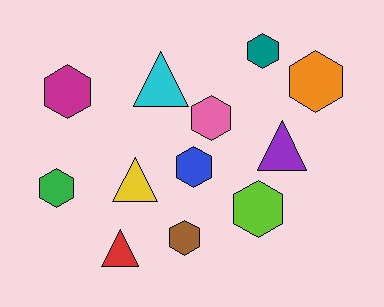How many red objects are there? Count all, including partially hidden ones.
There is 1 red object.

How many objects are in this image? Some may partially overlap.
There are 12 objects.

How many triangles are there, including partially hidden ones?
There are 4 triangles.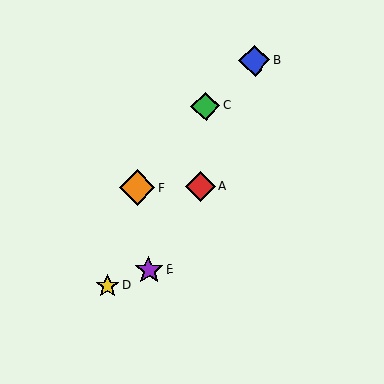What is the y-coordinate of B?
Object B is at y≈61.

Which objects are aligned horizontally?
Objects A, F are aligned horizontally.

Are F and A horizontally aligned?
Yes, both are at y≈188.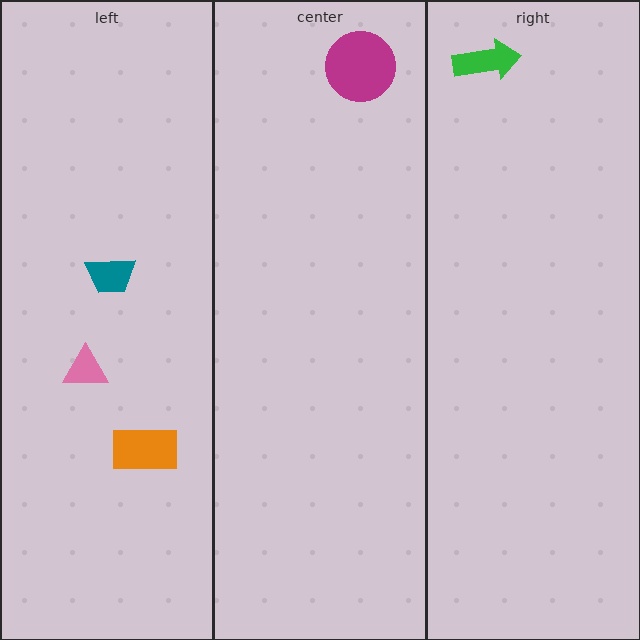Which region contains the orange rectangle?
The left region.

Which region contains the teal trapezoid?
The left region.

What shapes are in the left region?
The orange rectangle, the pink triangle, the teal trapezoid.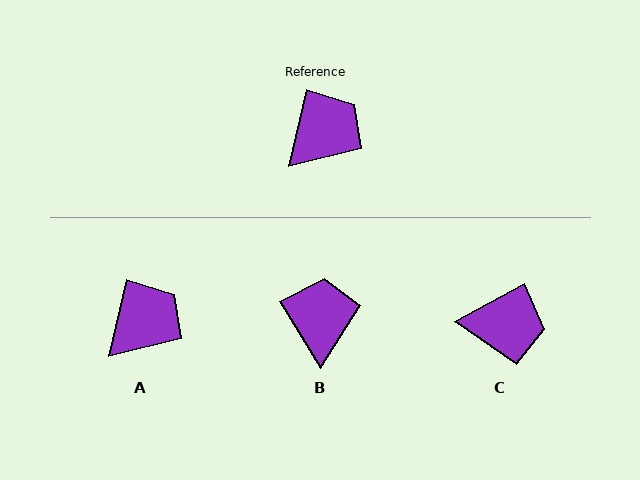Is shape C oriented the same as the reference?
No, it is off by about 48 degrees.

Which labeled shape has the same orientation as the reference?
A.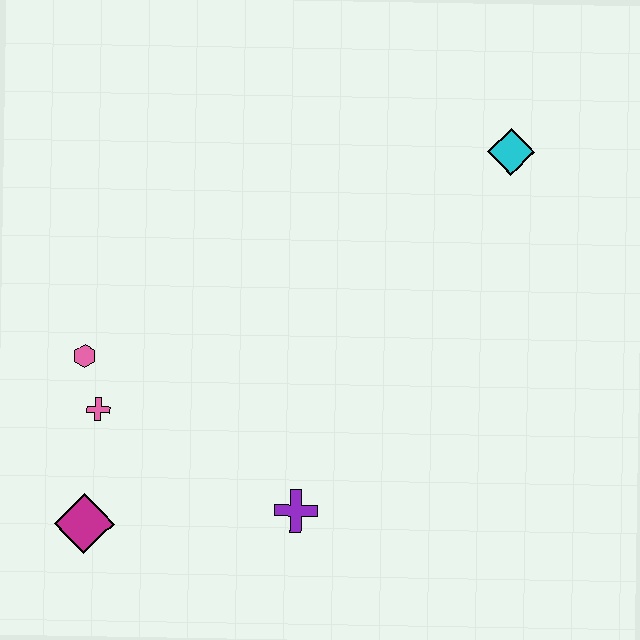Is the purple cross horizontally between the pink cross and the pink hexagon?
No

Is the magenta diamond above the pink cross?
No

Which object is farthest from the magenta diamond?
The cyan diamond is farthest from the magenta diamond.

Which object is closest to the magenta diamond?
The pink cross is closest to the magenta diamond.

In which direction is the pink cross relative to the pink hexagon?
The pink cross is below the pink hexagon.